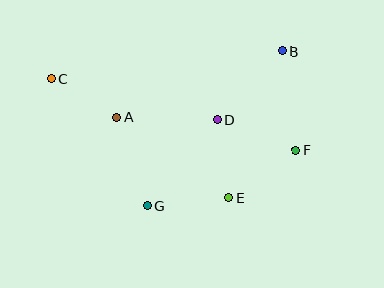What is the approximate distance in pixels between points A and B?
The distance between A and B is approximately 178 pixels.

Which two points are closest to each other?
Points A and C are closest to each other.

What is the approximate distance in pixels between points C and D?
The distance between C and D is approximately 171 pixels.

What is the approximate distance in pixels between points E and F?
The distance between E and F is approximately 83 pixels.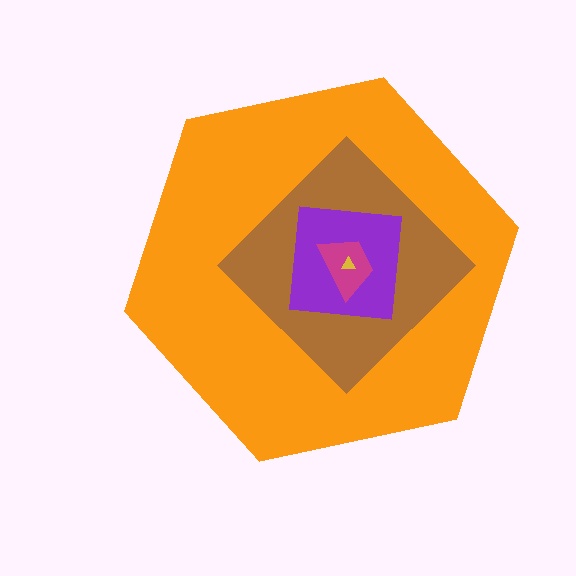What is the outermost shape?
The orange hexagon.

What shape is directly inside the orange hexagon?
The brown diamond.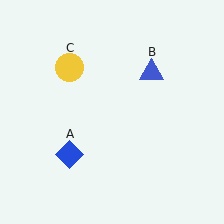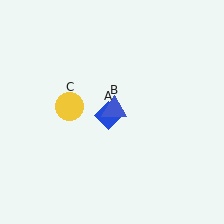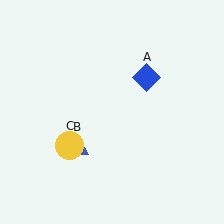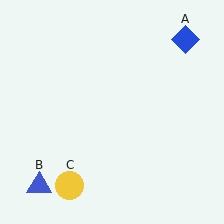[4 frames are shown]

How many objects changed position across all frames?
3 objects changed position: blue diamond (object A), blue triangle (object B), yellow circle (object C).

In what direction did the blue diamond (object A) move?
The blue diamond (object A) moved up and to the right.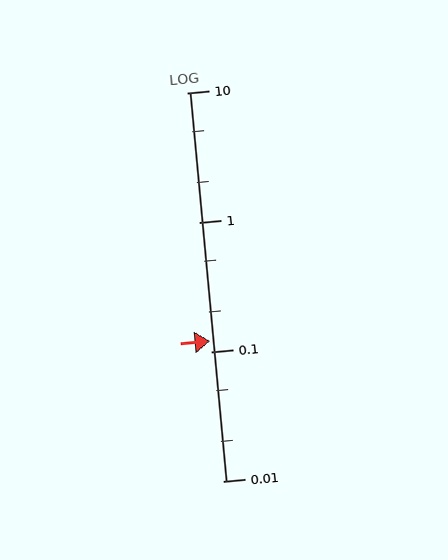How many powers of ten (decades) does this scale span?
The scale spans 3 decades, from 0.01 to 10.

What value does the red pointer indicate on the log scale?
The pointer indicates approximately 0.12.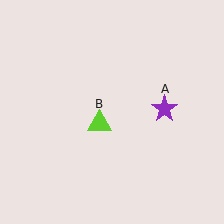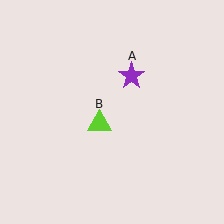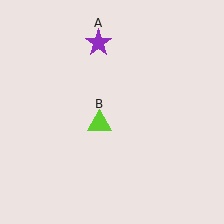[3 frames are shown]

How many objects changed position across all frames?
1 object changed position: purple star (object A).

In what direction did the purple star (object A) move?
The purple star (object A) moved up and to the left.